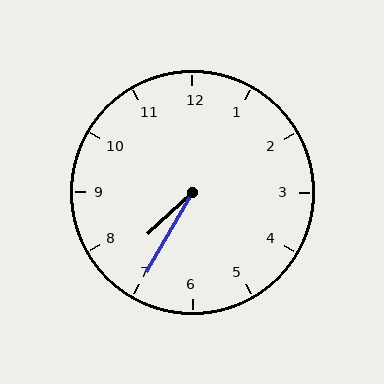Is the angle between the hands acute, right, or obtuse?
It is acute.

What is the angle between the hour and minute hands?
Approximately 18 degrees.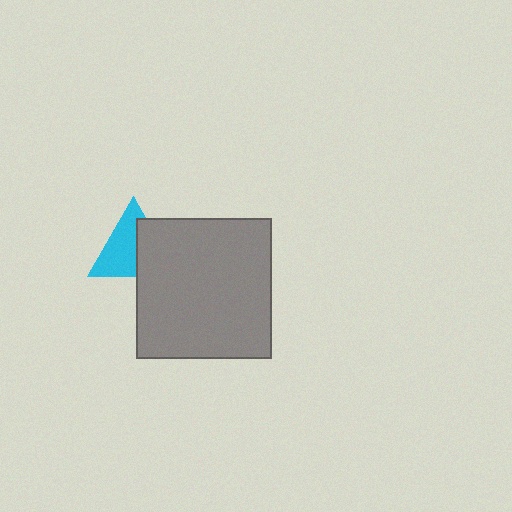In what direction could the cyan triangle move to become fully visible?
The cyan triangle could move left. That would shift it out from behind the gray rectangle entirely.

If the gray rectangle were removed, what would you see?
You would see the complete cyan triangle.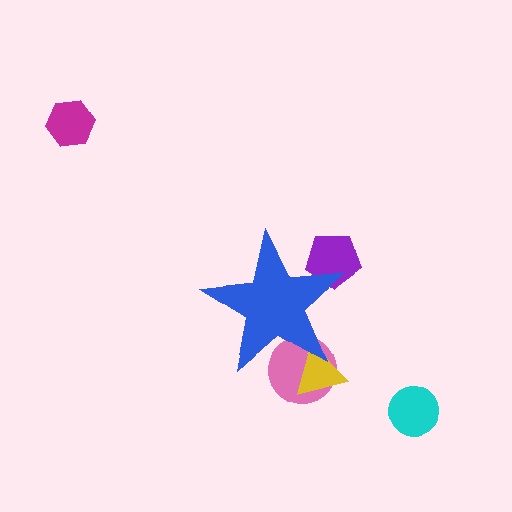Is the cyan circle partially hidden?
No, the cyan circle is fully visible.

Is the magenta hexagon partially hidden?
No, the magenta hexagon is fully visible.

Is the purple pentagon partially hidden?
Yes, the purple pentagon is partially hidden behind the blue star.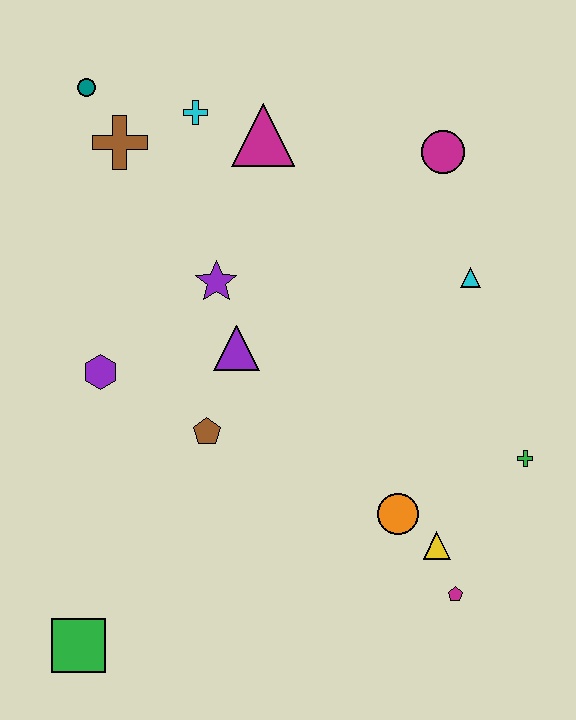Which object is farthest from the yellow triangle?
The teal circle is farthest from the yellow triangle.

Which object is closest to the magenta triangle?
The cyan cross is closest to the magenta triangle.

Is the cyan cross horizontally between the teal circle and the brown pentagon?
Yes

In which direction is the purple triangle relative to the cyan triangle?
The purple triangle is to the left of the cyan triangle.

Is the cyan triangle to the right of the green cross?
No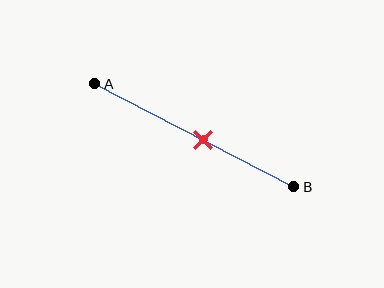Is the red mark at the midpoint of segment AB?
No, the mark is at about 55% from A, not at the 50% midpoint.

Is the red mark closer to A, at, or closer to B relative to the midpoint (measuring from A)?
The red mark is closer to point B than the midpoint of segment AB.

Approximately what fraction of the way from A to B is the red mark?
The red mark is approximately 55% of the way from A to B.